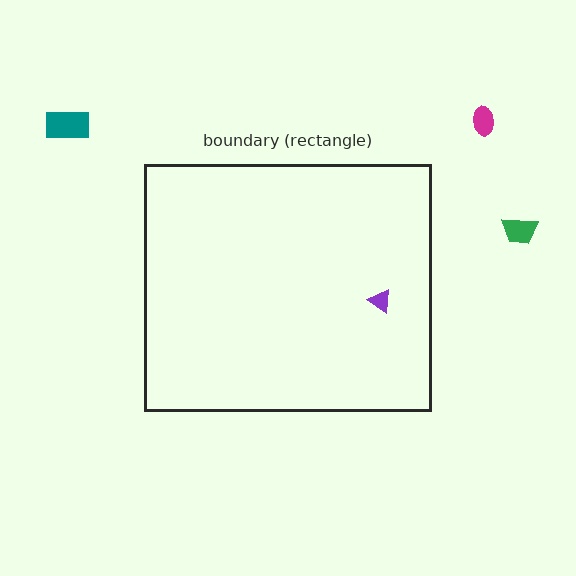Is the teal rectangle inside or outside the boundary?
Outside.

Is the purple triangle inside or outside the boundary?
Inside.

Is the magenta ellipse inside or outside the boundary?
Outside.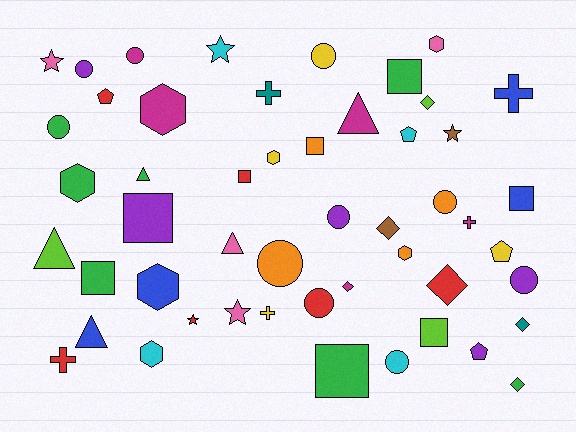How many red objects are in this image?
There are 6 red objects.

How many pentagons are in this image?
There are 4 pentagons.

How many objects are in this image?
There are 50 objects.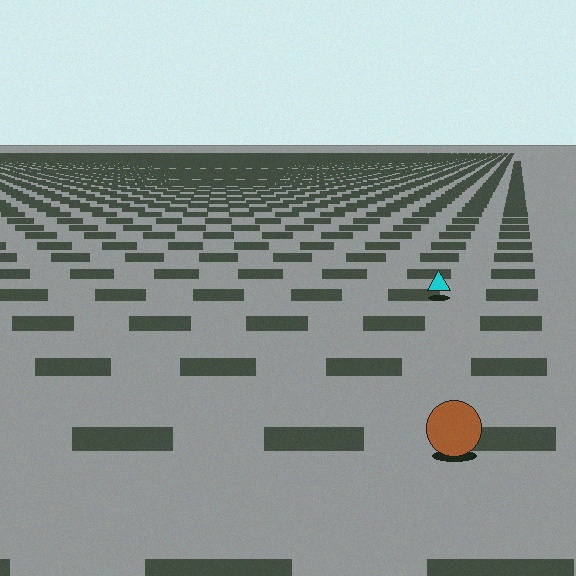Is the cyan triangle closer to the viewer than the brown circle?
No. The brown circle is closer — you can tell from the texture gradient: the ground texture is coarser near it.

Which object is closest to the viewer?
The brown circle is closest. The texture marks near it are larger and more spread out.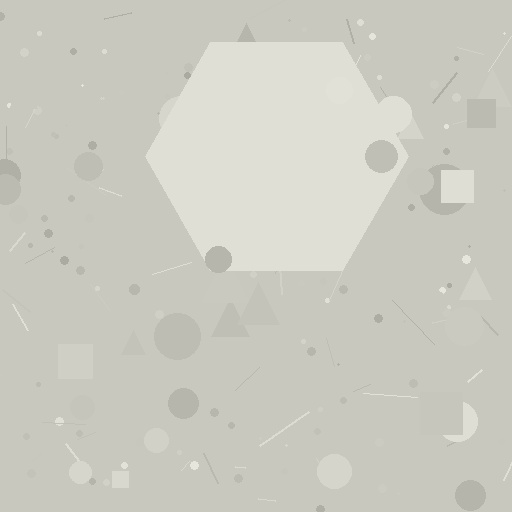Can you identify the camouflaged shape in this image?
The camouflaged shape is a hexagon.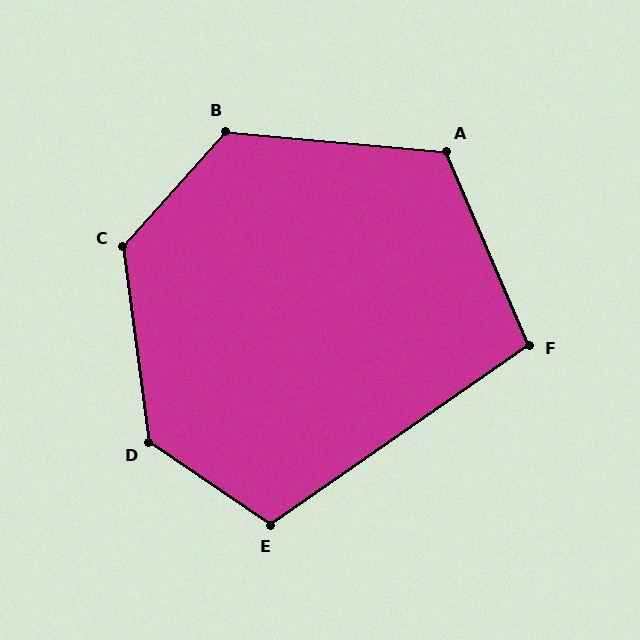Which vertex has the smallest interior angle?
F, at approximately 102 degrees.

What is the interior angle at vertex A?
Approximately 118 degrees (obtuse).